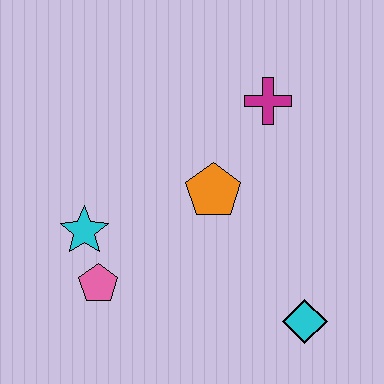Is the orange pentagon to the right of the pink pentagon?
Yes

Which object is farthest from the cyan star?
The cyan diamond is farthest from the cyan star.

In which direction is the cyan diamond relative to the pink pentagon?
The cyan diamond is to the right of the pink pentagon.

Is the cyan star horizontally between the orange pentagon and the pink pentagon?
No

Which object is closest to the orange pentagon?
The magenta cross is closest to the orange pentagon.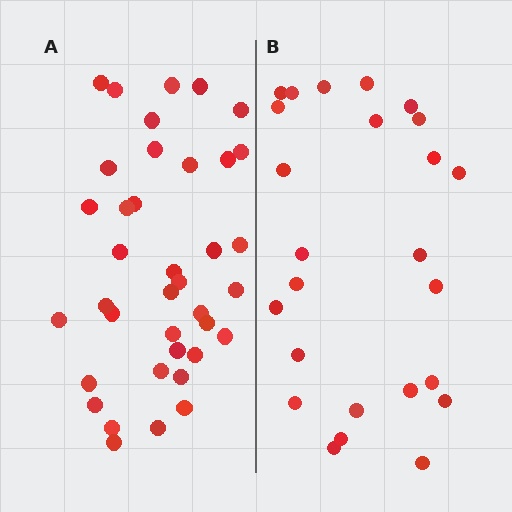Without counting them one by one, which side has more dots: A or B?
Region A (the left region) has more dots.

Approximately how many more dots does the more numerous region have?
Region A has approximately 15 more dots than region B.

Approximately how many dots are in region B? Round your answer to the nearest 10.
About 20 dots. (The exact count is 25, which rounds to 20.)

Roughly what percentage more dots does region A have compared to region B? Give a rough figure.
About 50% more.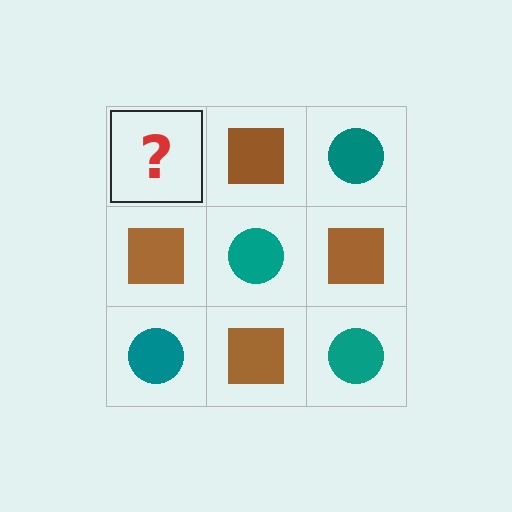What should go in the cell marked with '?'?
The missing cell should contain a teal circle.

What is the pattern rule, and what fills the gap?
The rule is that it alternates teal circle and brown square in a checkerboard pattern. The gap should be filled with a teal circle.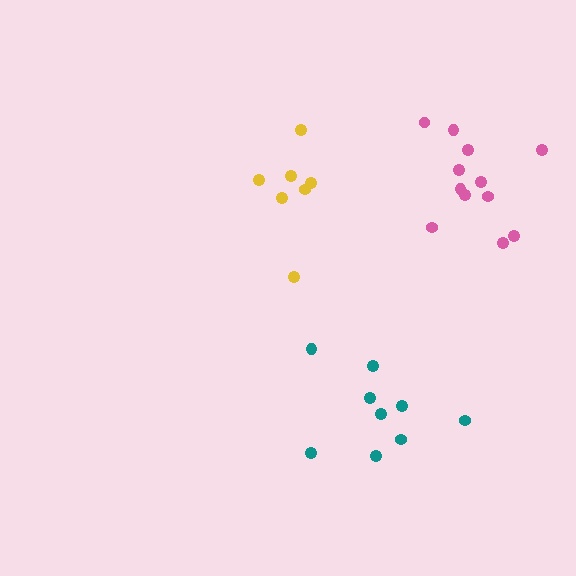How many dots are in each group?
Group 1: 9 dots, Group 2: 7 dots, Group 3: 12 dots (28 total).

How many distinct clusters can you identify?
There are 3 distinct clusters.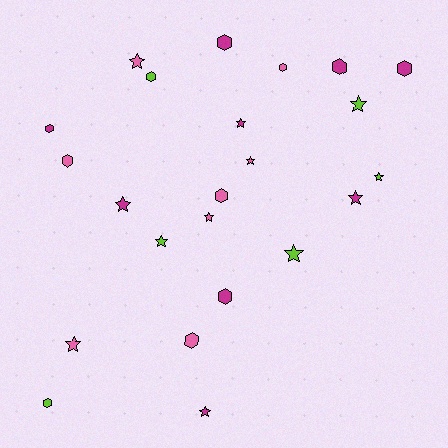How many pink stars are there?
There are 4 pink stars.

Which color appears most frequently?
Magenta, with 9 objects.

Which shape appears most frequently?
Star, with 12 objects.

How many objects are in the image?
There are 23 objects.